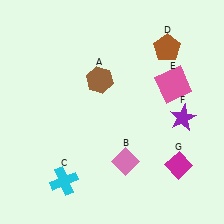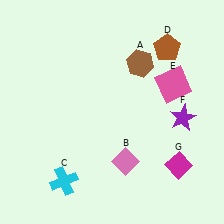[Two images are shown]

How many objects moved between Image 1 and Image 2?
1 object moved between the two images.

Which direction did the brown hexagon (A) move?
The brown hexagon (A) moved right.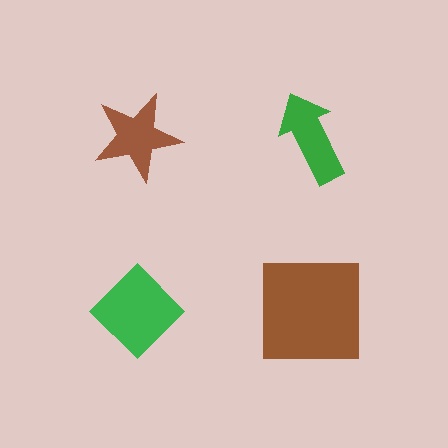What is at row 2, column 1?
A green diamond.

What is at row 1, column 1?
A brown star.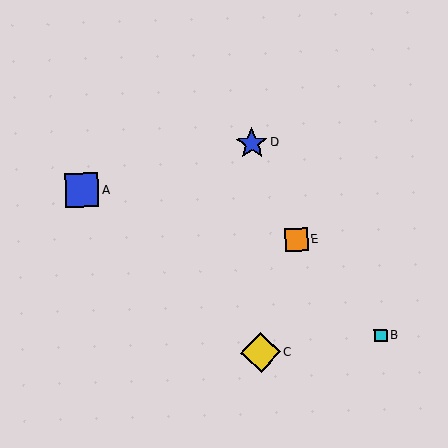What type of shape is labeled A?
Shape A is a blue square.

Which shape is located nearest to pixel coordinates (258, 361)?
The yellow diamond (labeled C) at (261, 353) is nearest to that location.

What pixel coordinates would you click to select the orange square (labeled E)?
Click at (296, 240) to select the orange square E.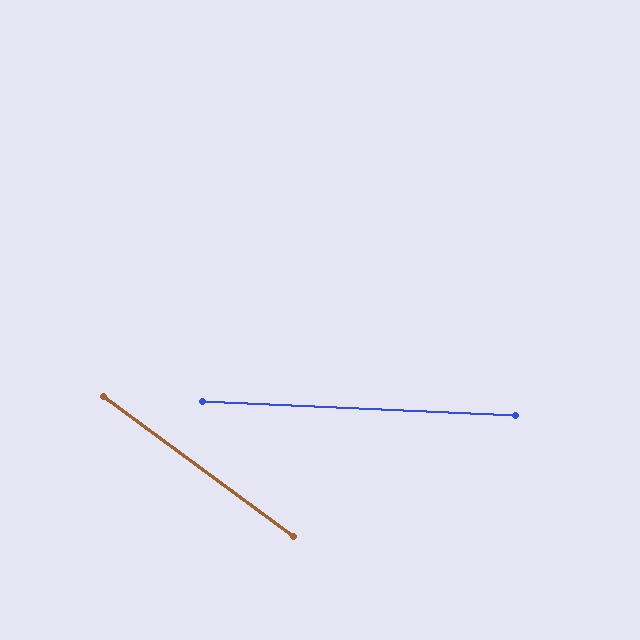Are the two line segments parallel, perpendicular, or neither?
Neither parallel nor perpendicular — they differ by about 34°.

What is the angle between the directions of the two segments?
Approximately 34 degrees.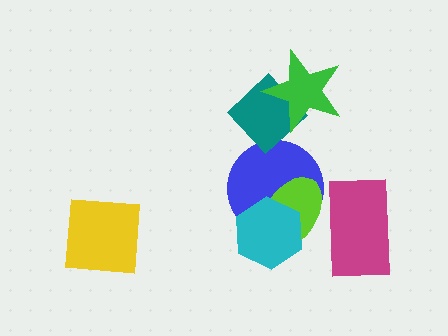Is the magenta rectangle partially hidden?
No, no other shape covers it.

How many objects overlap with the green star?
1 object overlaps with the green star.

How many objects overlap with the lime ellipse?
3 objects overlap with the lime ellipse.